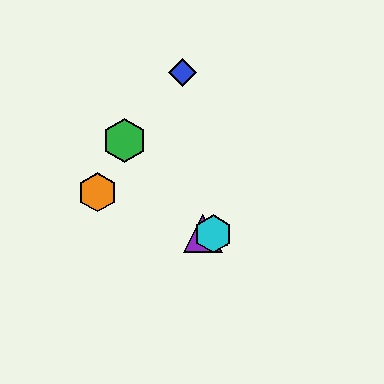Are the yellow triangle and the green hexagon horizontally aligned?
No, the yellow triangle is at y≈234 and the green hexagon is at y≈140.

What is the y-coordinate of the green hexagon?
The green hexagon is at y≈140.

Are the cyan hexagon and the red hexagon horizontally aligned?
Yes, both are at y≈234.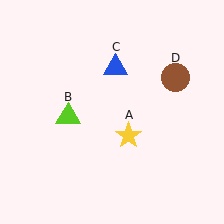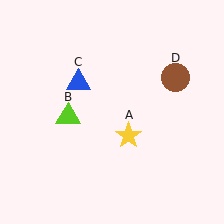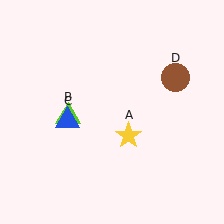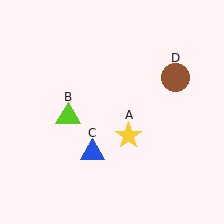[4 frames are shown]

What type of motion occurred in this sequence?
The blue triangle (object C) rotated counterclockwise around the center of the scene.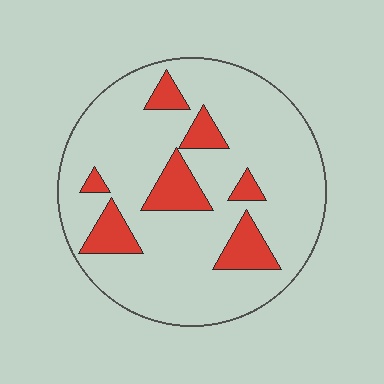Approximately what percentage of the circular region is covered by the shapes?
Approximately 15%.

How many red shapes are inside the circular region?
7.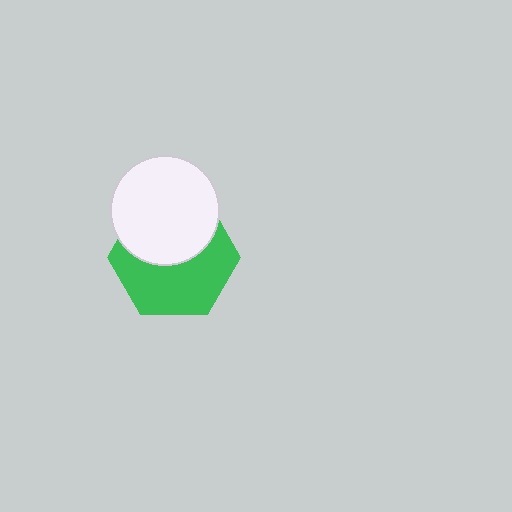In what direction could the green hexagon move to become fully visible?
The green hexagon could move down. That would shift it out from behind the white circle entirely.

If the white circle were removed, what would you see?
You would see the complete green hexagon.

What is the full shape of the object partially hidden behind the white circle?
The partially hidden object is a green hexagon.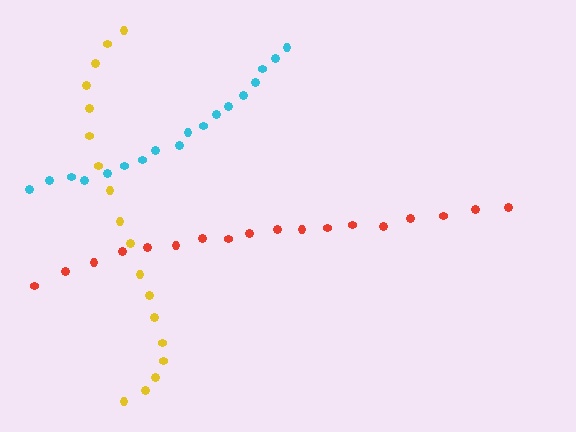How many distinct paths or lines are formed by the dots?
There are 3 distinct paths.